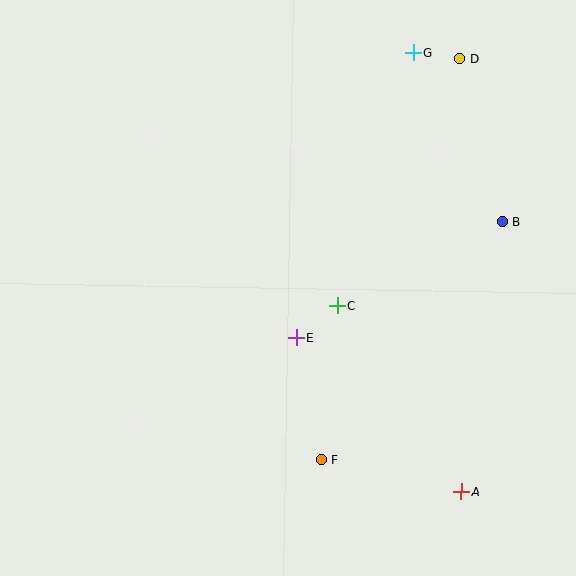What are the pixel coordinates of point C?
Point C is at (337, 306).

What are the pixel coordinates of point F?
Point F is at (321, 459).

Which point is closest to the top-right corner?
Point D is closest to the top-right corner.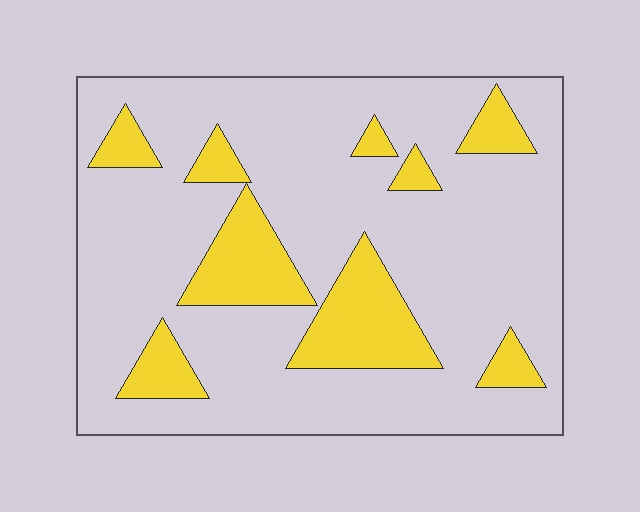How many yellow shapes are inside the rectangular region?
9.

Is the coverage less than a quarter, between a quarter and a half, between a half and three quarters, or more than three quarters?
Less than a quarter.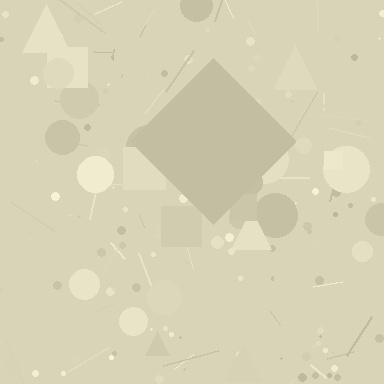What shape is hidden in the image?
A diamond is hidden in the image.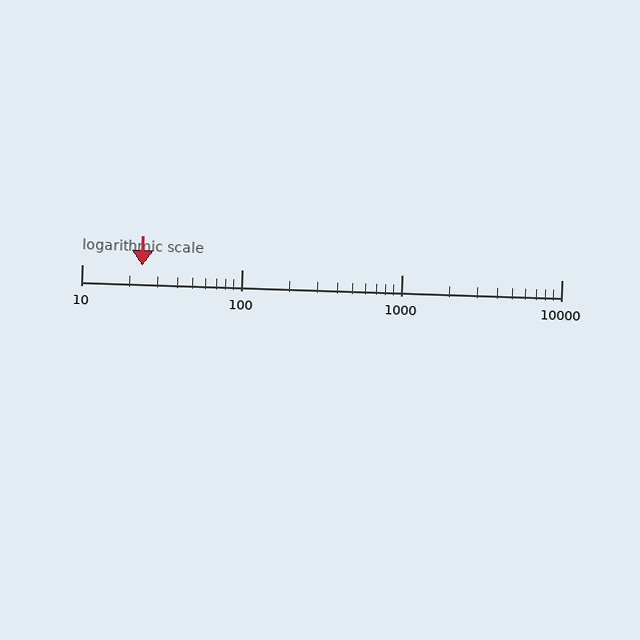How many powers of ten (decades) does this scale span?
The scale spans 3 decades, from 10 to 10000.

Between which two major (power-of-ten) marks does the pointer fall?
The pointer is between 10 and 100.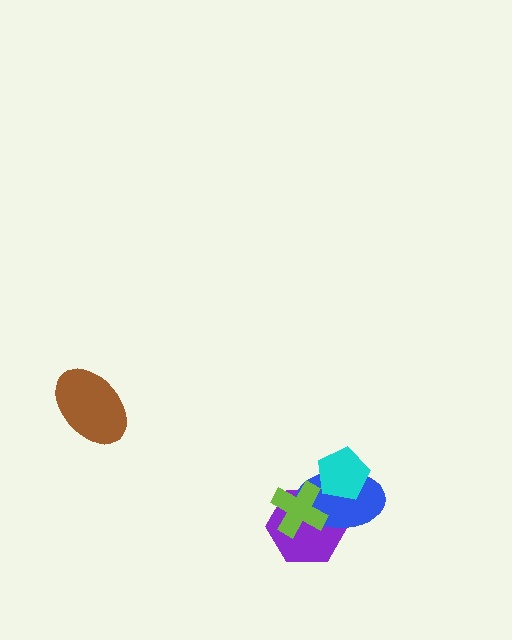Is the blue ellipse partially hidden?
Yes, it is partially covered by another shape.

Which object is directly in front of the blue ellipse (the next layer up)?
The lime cross is directly in front of the blue ellipse.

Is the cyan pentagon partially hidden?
No, no other shape covers it.